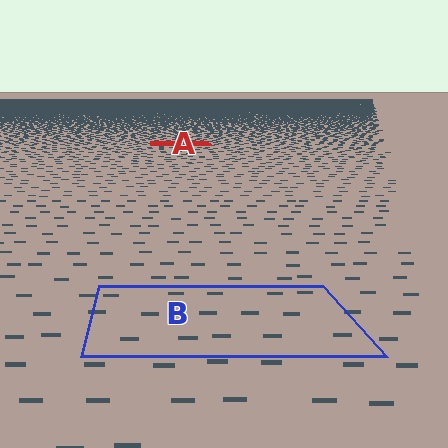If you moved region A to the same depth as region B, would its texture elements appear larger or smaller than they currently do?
They would appear larger. At a closer depth, the same texture elements are projected at a bigger on-screen size.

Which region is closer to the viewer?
Region B is closer. The texture elements there are larger and more spread out.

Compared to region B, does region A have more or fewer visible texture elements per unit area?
Region A has more texture elements per unit area — they are packed more densely because it is farther away.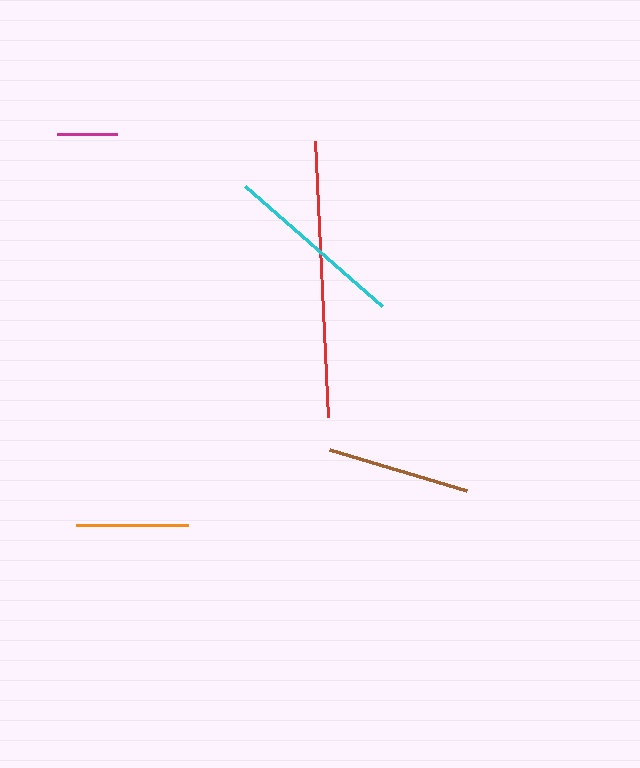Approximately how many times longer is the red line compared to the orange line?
The red line is approximately 2.5 times the length of the orange line.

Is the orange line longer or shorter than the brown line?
The brown line is longer than the orange line.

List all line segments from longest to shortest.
From longest to shortest: red, cyan, brown, orange, magenta.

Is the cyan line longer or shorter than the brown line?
The cyan line is longer than the brown line.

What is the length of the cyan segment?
The cyan segment is approximately 182 pixels long.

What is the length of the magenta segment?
The magenta segment is approximately 60 pixels long.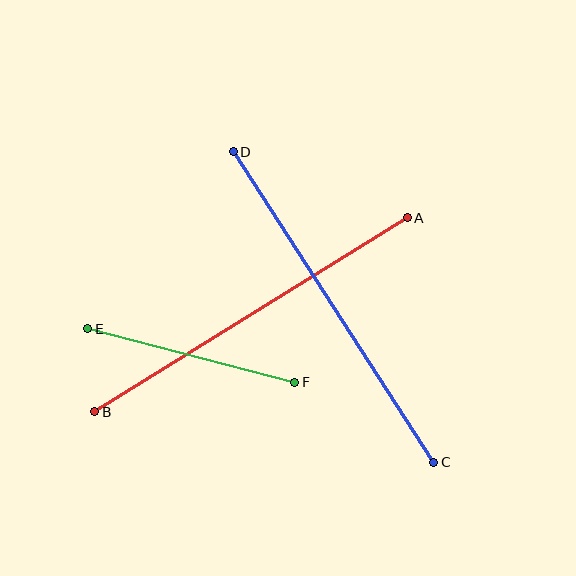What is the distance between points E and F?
The distance is approximately 214 pixels.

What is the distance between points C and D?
The distance is approximately 370 pixels.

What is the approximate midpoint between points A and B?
The midpoint is at approximately (251, 315) pixels.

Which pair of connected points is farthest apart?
Points C and D are farthest apart.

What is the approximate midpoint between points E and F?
The midpoint is at approximately (191, 355) pixels.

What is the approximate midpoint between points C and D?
The midpoint is at approximately (334, 307) pixels.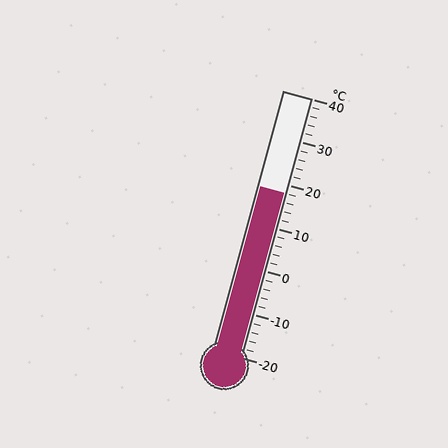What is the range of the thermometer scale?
The thermometer scale ranges from -20°C to 40°C.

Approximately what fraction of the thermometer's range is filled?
The thermometer is filled to approximately 65% of its range.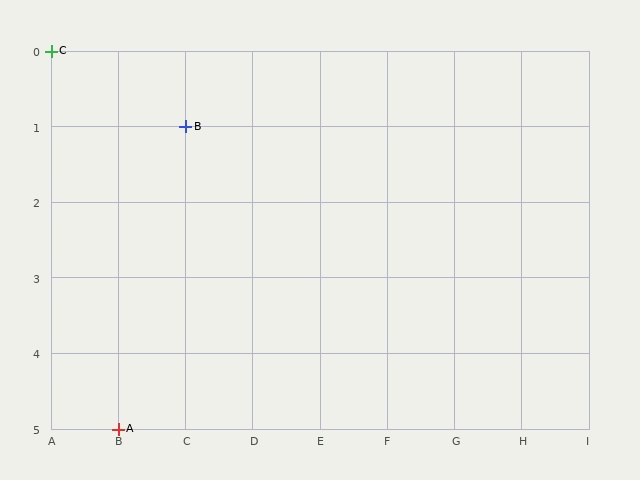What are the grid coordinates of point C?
Point C is at grid coordinates (A, 0).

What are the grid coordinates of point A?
Point A is at grid coordinates (B, 5).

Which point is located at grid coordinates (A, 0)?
Point C is at (A, 0).